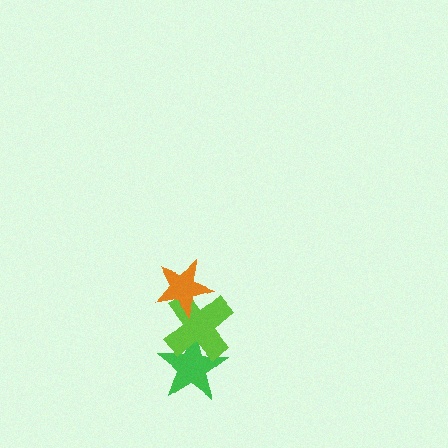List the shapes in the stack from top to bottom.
From top to bottom: the orange star, the lime cross, the green star.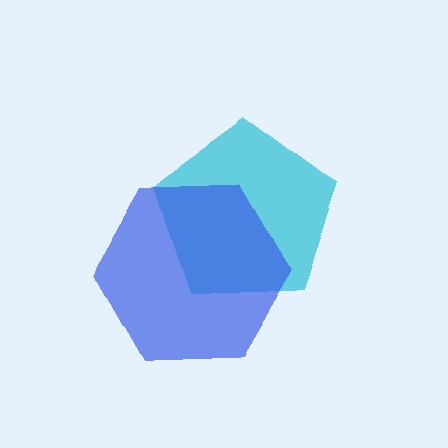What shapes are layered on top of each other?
The layered shapes are: a cyan pentagon, a blue hexagon.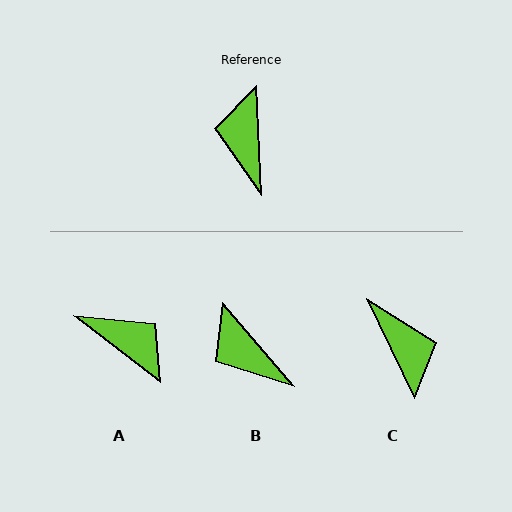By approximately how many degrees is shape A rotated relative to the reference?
Approximately 130 degrees clockwise.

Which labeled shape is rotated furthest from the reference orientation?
C, about 157 degrees away.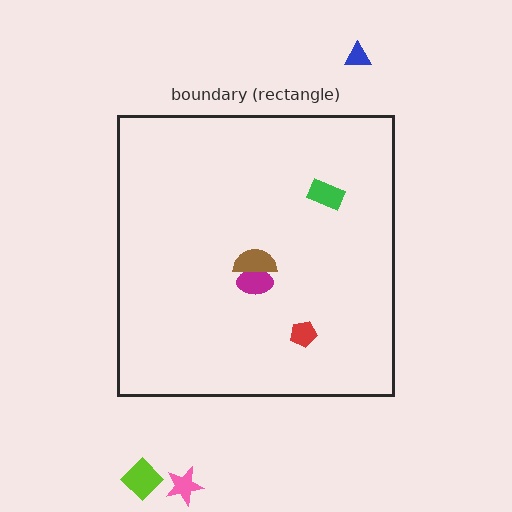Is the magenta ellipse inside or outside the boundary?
Inside.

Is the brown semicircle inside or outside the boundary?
Inside.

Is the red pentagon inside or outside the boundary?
Inside.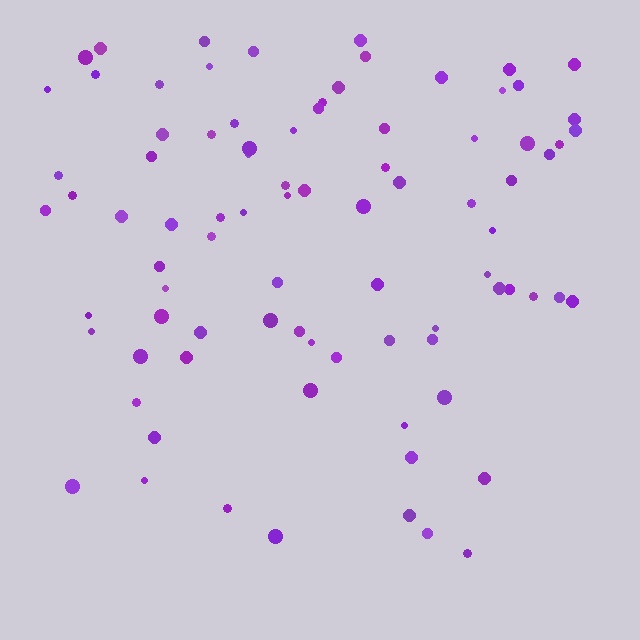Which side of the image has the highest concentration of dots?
The top.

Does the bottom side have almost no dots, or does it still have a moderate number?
Still a moderate number, just noticeably fewer than the top.